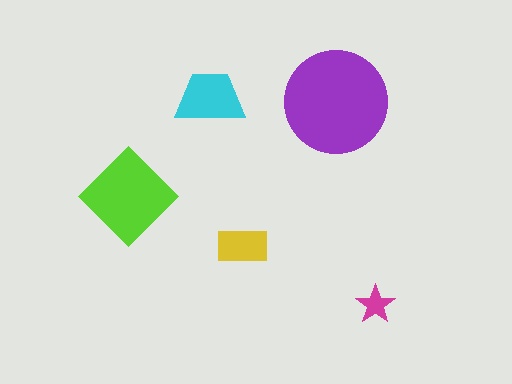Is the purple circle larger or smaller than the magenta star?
Larger.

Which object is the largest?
The purple circle.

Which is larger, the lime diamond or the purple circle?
The purple circle.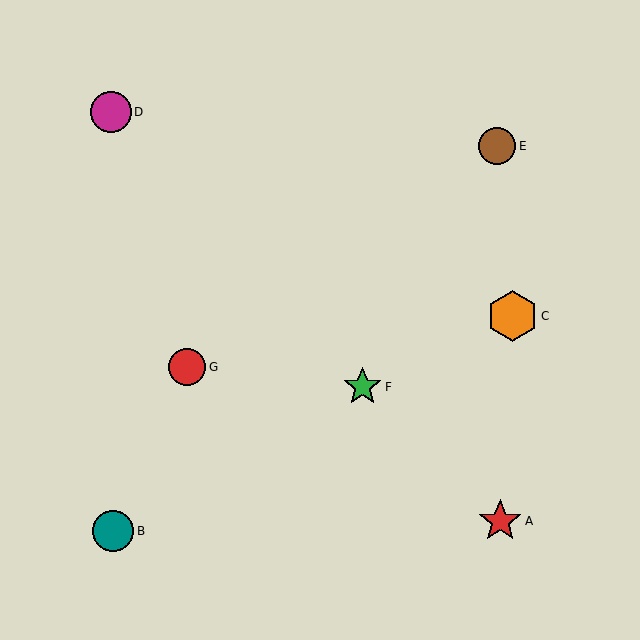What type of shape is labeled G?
Shape G is a red circle.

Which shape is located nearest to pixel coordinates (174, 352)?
The red circle (labeled G) at (187, 367) is nearest to that location.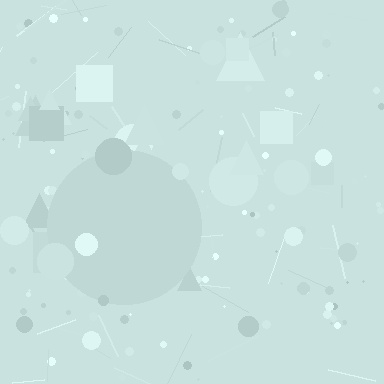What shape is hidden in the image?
A circle is hidden in the image.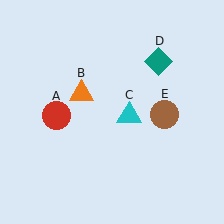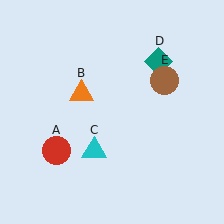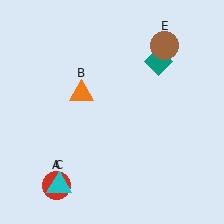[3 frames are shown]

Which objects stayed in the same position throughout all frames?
Orange triangle (object B) and teal diamond (object D) remained stationary.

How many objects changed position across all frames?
3 objects changed position: red circle (object A), cyan triangle (object C), brown circle (object E).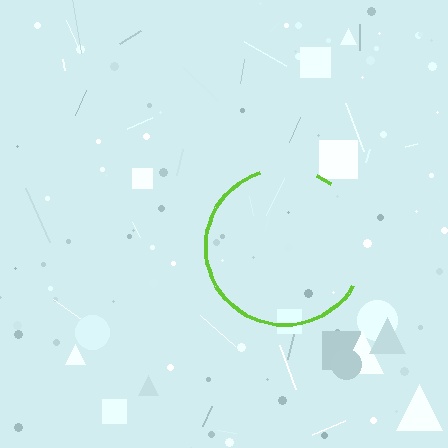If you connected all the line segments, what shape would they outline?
They would outline a circle.